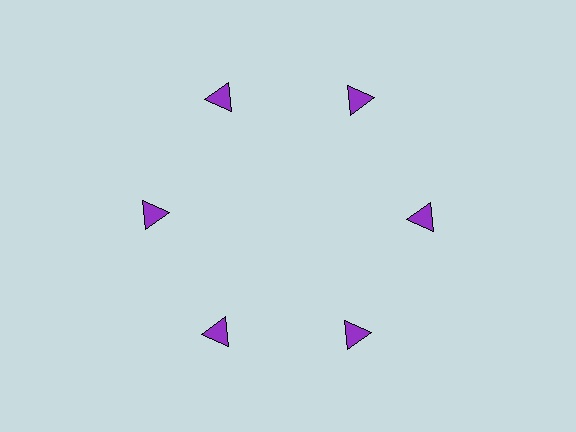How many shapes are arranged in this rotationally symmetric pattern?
There are 6 shapes, arranged in 6 groups of 1.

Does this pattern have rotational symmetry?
Yes, this pattern has 6-fold rotational symmetry. It looks the same after rotating 60 degrees around the center.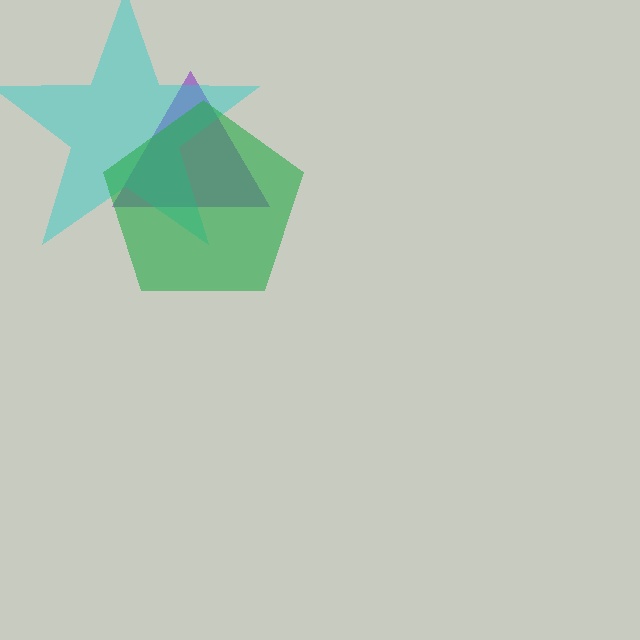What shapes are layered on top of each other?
The layered shapes are: a purple triangle, a cyan star, a green pentagon.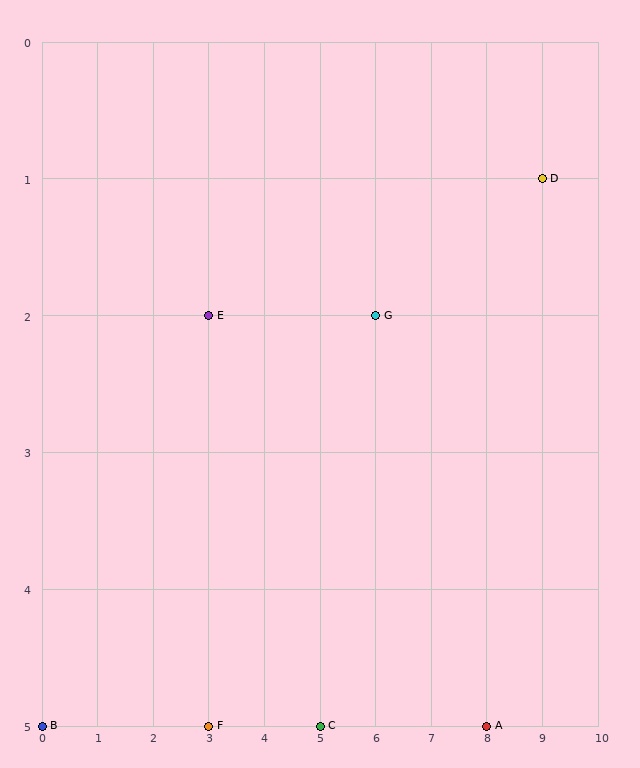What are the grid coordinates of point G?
Point G is at grid coordinates (6, 2).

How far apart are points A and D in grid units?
Points A and D are 1 column and 4 rows apart (about 4.1 grid units diagonally).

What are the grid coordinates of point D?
Point D is at grid coordinates (9, 1).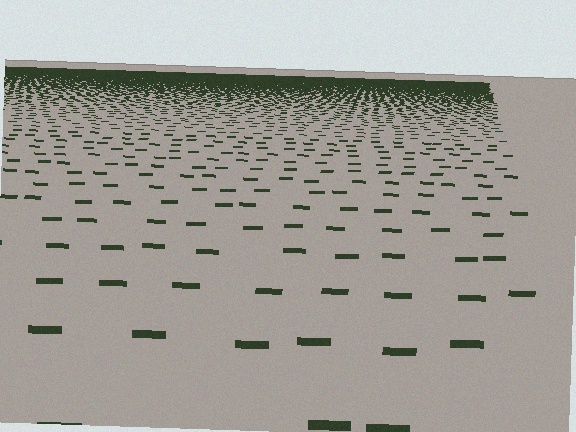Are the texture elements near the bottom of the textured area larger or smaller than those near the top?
Larger. Near the bottom, elements are closer to the viewer and appear at a bigger on-screen size.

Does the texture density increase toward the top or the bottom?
Density increases toward the top.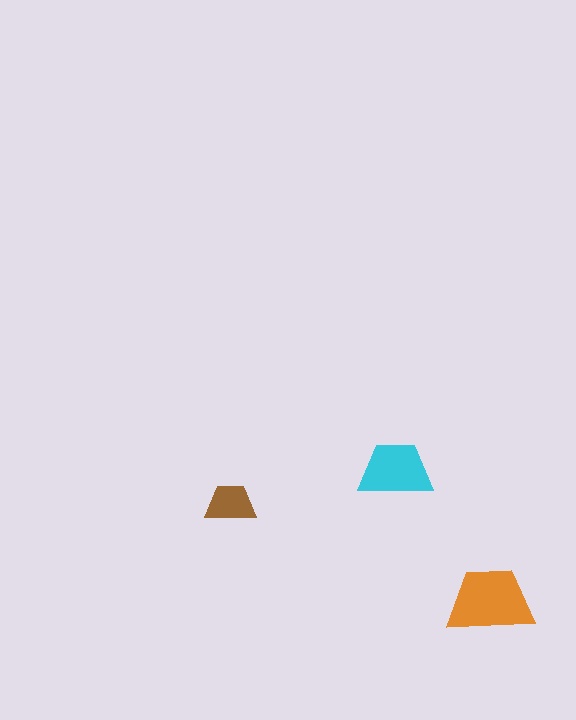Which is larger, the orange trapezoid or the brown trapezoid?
The orange one.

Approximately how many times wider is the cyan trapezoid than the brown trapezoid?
About 1.5 times wider.